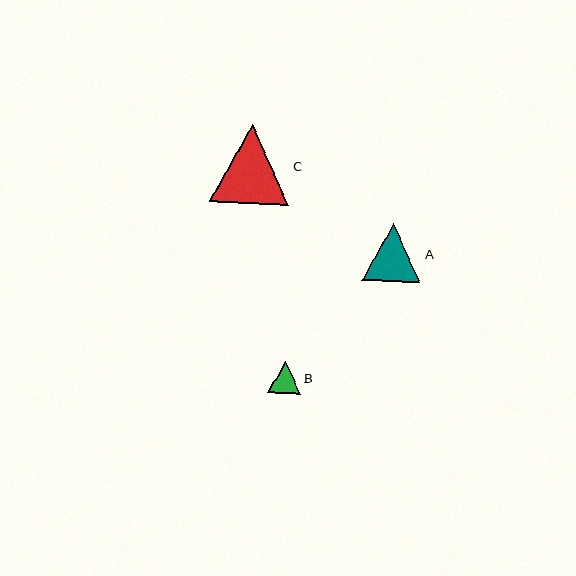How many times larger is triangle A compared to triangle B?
Triangle A is approximately 1.8 times the size of triangle B.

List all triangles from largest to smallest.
From largest to smallest: C, A, B.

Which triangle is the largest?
Triangle C is the largest with a size of approximately 79 pixels.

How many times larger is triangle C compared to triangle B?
Triangle C is approximately 2.4 times the size of triangle B.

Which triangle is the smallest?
Triangle B is the smallest with a size of approximately 33 pixels.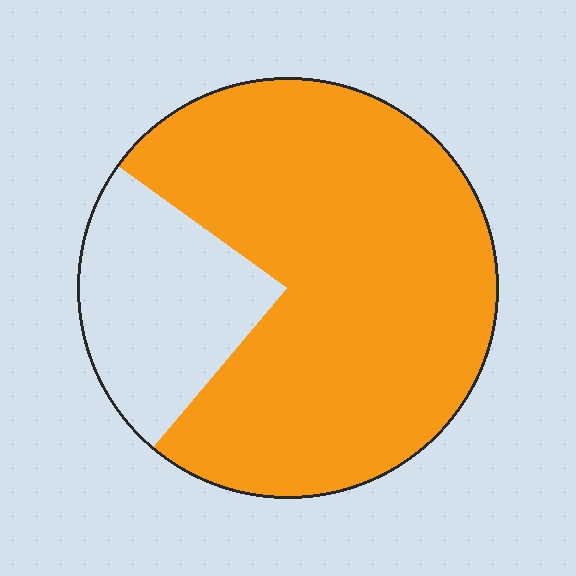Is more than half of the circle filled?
Yes.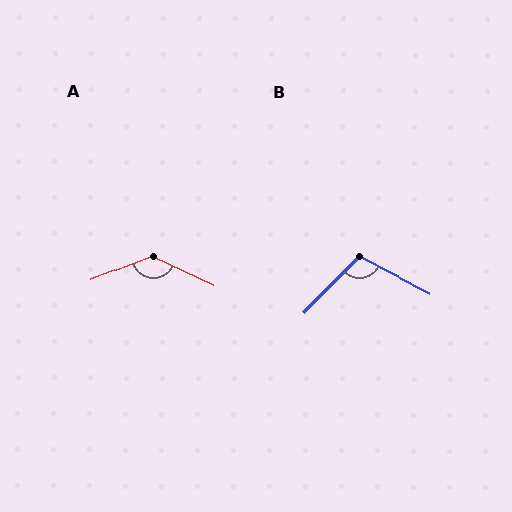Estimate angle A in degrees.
Approximately 133 degrees.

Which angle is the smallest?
B, at approximately 106 degrees.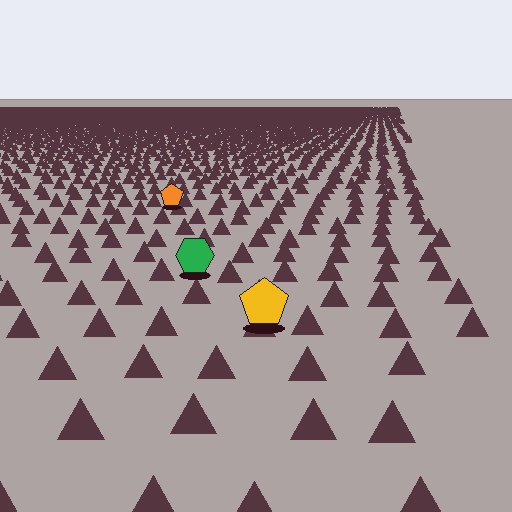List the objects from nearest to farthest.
From nearest to farthest: the yellow pentagon, the green hexagon, the orange pentagon.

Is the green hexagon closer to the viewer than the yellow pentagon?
No. The yellow pentagon is closer — you can tell from the texture gradient: the ground texture is coarser near it.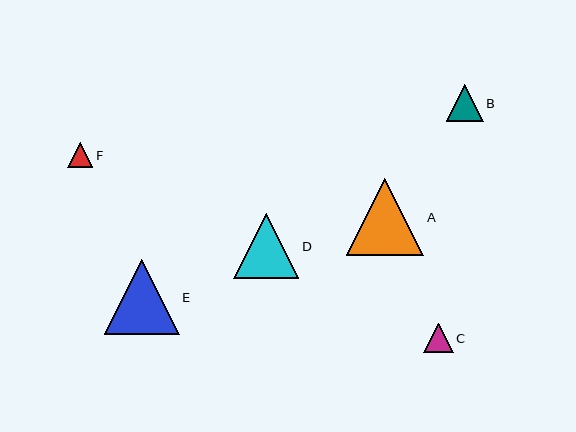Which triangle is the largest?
Triangle A is the largest with a size of approximately 77 pixels.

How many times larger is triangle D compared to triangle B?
Triangle D is approximately 1.8 times the size of triangle B.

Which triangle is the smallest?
Triangle F is the smallest with a size of approximately 25 pixels.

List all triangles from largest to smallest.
From largest to smallest: A, E, D, B, C, F.